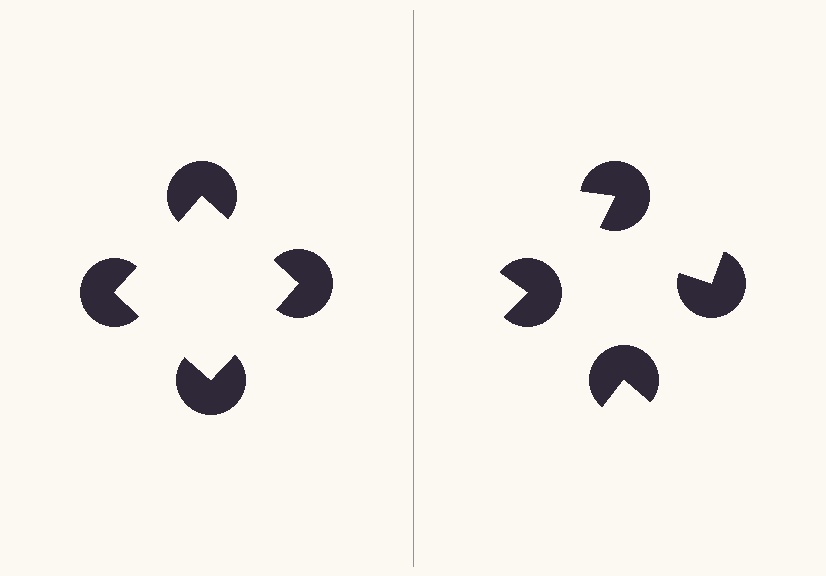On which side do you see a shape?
An illusory square appears on the left side. On the right side the wedge cuts are rotated, so no coherent shape forms.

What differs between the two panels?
The pac-man discs are positioned identically on both sides; only the wedge orientations differ. On the left they align to a square; on the right they are misaligned.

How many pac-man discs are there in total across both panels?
8 — 4 on each side.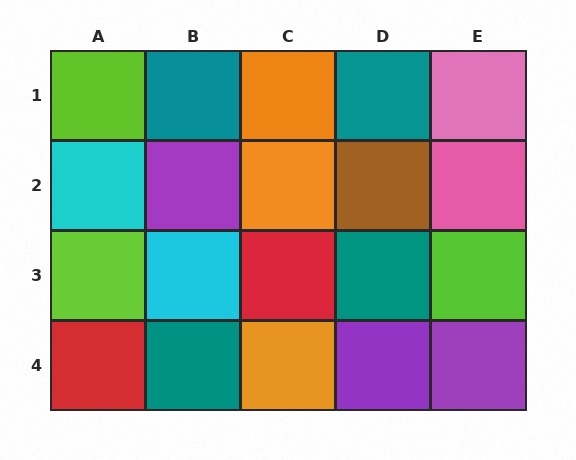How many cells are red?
2 cells are red.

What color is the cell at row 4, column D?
Purple.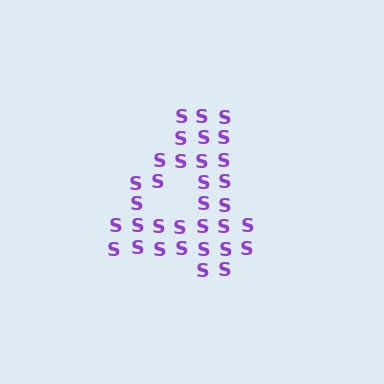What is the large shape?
The large shape is the digit 4.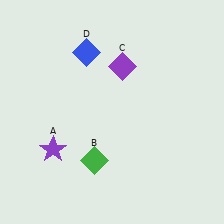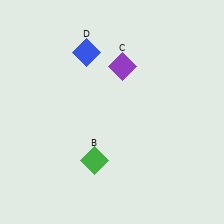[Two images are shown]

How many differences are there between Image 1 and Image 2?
There is 1 difference between the two images.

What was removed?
The purple star (A) was removed in Image 2.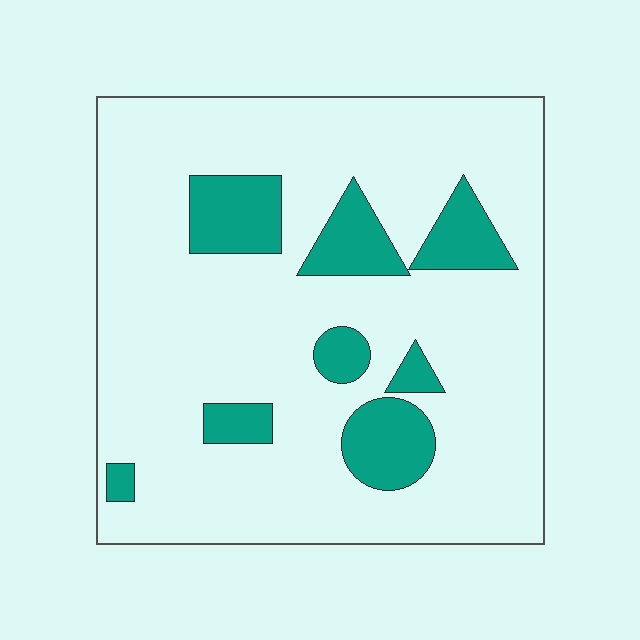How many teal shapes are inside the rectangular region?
8.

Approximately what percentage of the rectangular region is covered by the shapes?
Approximately 15%.